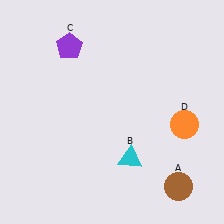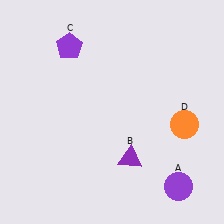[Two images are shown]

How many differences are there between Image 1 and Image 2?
There are 2 differences between the two images.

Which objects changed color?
A changed from brown to purple. B changed from cyan to purple.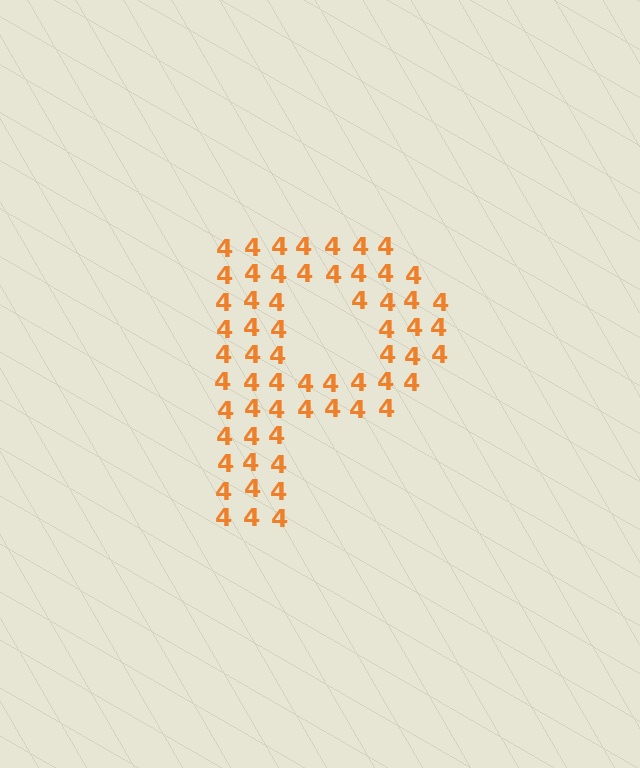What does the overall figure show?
The overall figure shows the letter P.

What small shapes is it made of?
It is made of small digit 4's.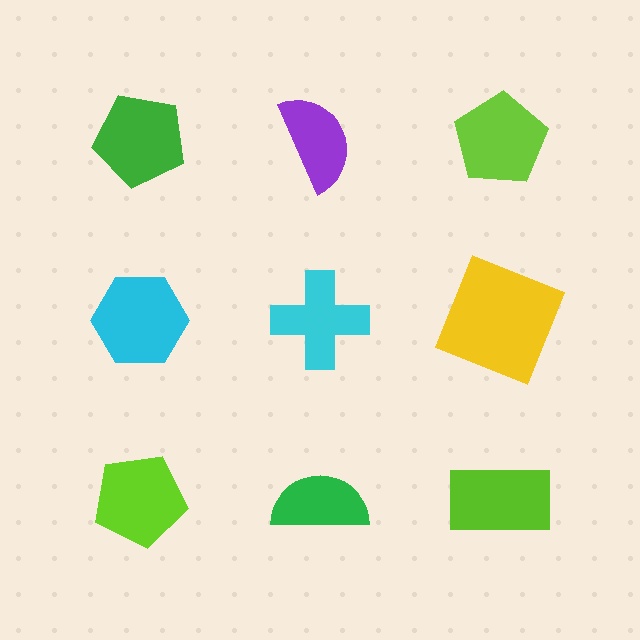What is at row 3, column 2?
A green semicircle.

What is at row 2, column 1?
A cyan hexagon.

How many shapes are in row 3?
3 shapes.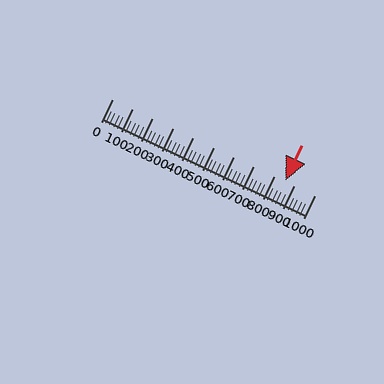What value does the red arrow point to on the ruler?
The red arrow points to approximately 856.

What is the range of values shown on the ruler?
The ruler shows values from 0 to 1000.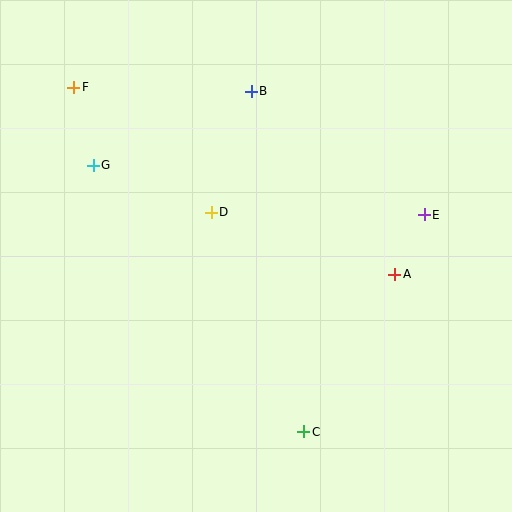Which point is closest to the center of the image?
Point D at (211, 212) is closest to the center.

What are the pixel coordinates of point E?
Point E is at (424, 215).